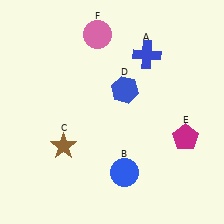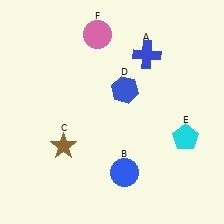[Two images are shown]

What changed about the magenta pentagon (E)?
In Image 1, E is magenta. In Image 2, it changed to cyan.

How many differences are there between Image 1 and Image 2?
There is 1 difference between the two images.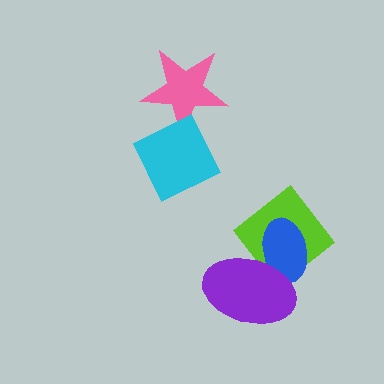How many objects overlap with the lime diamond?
2 objects overlap with the lime diamond.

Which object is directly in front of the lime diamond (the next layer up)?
The blue ellipse is directly in front of the lime diamond.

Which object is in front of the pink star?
The cyan diamond is in front of the pink star.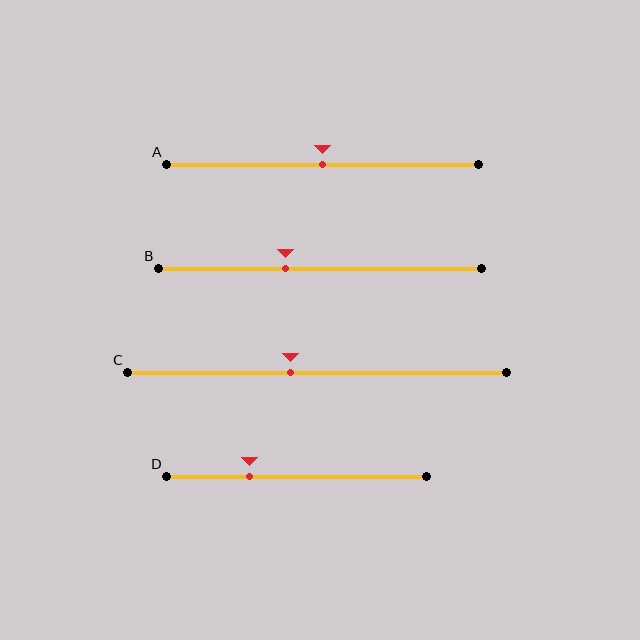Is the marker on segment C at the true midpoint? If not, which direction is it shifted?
No, the marker on segment C is shifted to the left by about 7% of the segment length.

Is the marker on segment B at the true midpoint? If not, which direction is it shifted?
No, the marker on segment B is shifted to the left by about 11% of the segment length.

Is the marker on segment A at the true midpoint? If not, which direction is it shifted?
Yes, the marker on segment A is at the true midpoint.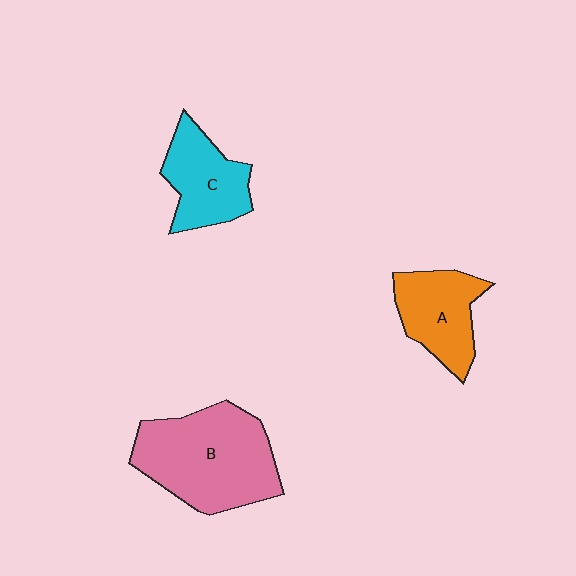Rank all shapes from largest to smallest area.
From largest to smallest: B (pink), A (orange), C (cyan).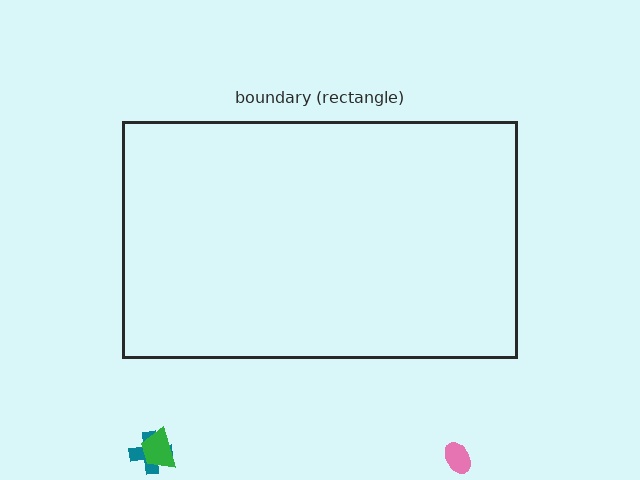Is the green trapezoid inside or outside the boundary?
Outside.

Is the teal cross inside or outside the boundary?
Outside.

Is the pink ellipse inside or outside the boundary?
Outside.